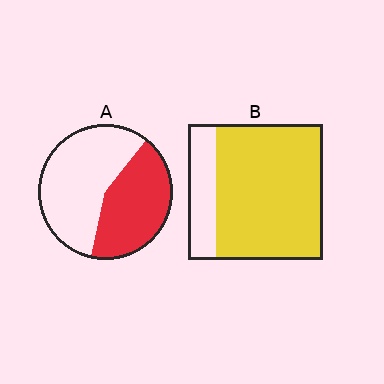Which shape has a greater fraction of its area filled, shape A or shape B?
Shape B.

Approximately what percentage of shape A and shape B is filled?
A is approximately 45% and B is approximately 80%.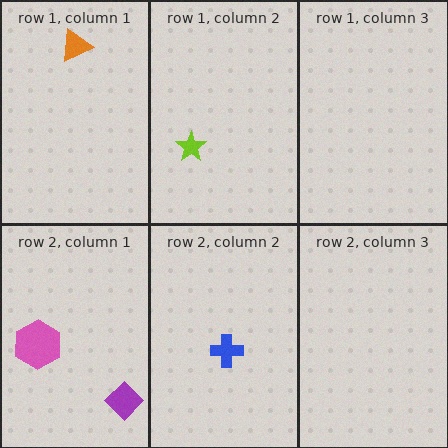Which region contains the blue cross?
The row 2, column 2 region.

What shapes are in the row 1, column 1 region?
The orange triangle.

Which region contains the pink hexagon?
The row 2, column 1 region.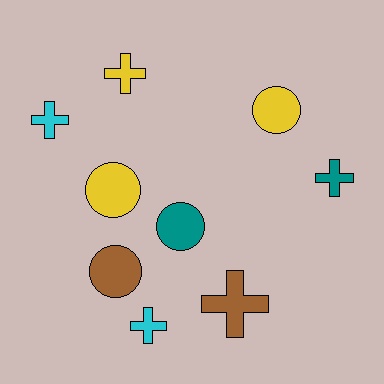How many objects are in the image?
There are 9 objects.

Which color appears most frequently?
Yellow, with 3 objects.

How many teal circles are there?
There is 1 teal circle.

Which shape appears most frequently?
Cross, with 5 objects.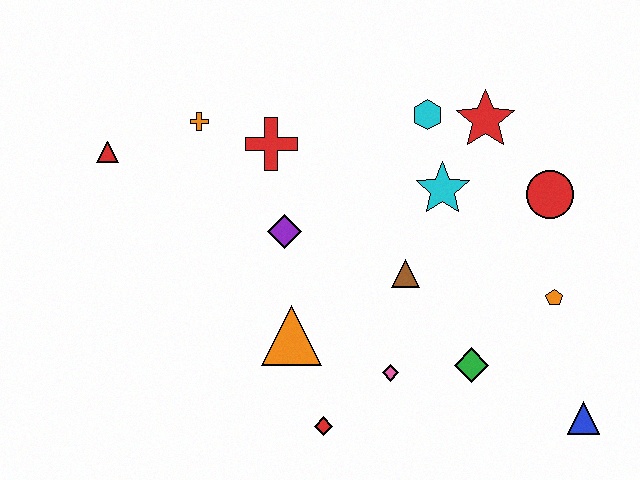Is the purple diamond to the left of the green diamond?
Yes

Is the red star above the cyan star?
Yes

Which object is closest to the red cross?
The orange cross is closest to the red cross.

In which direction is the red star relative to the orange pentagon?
The red star is above the orange pentagon.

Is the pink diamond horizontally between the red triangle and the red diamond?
No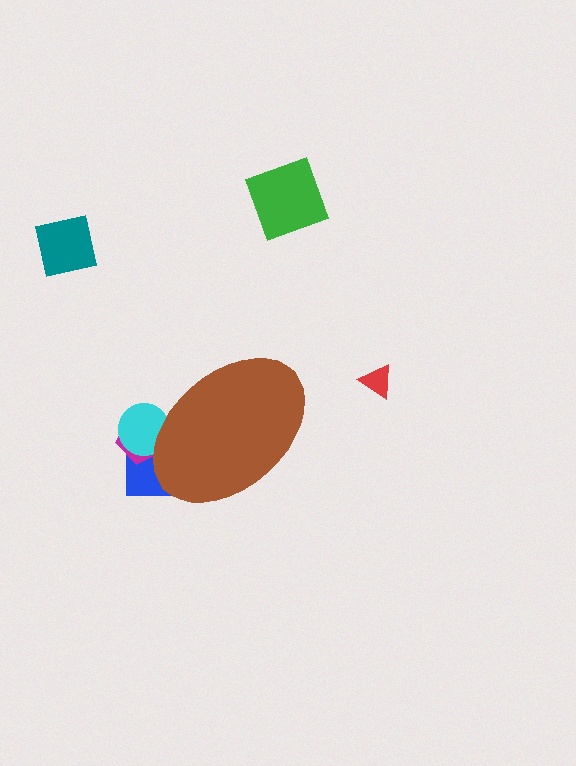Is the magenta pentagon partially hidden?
Yes, the magenta pentagon is partially hidden behind the brown ellipse.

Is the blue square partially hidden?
Yes, the blue square is partially hidden behind the brown ellipse.